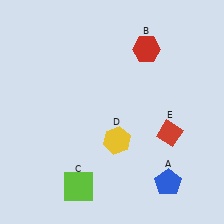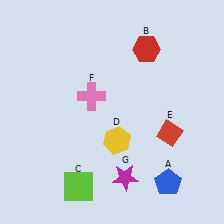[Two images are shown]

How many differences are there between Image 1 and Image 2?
There are 2 differences between the two images.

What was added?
A pink cross (F), a magenta star (G) were added in Image 2.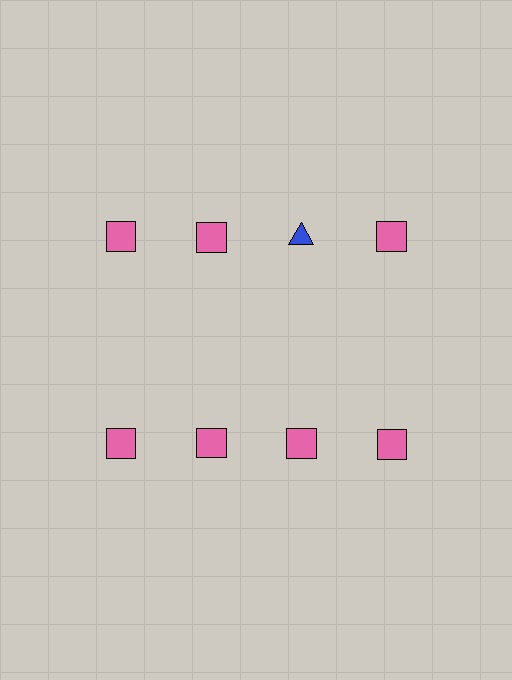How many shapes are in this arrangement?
There are 8 shapes arranged in a grid pattern.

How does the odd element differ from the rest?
It differs in both color (blue instead of pink) and shape (triangle instead of square).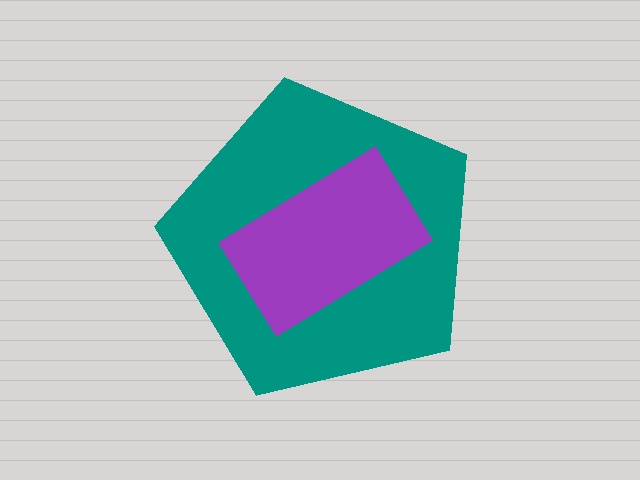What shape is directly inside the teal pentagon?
The purple rectangle.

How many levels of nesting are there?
2.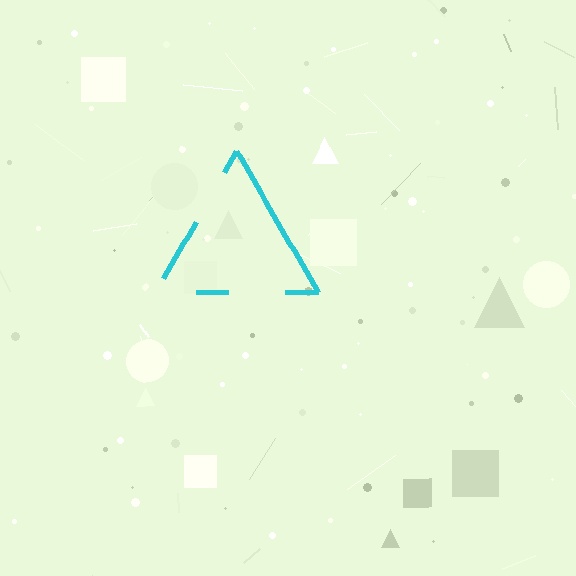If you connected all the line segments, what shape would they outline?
They would outline a triangle.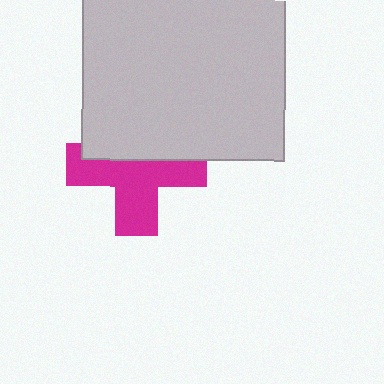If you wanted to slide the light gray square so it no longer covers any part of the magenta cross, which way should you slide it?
Slide it up — that is the most direct way to separate the two shapes.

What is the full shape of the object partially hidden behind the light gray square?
The partially hidden object is a magenta cross.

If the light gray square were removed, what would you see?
You would see the complete magenta cross.